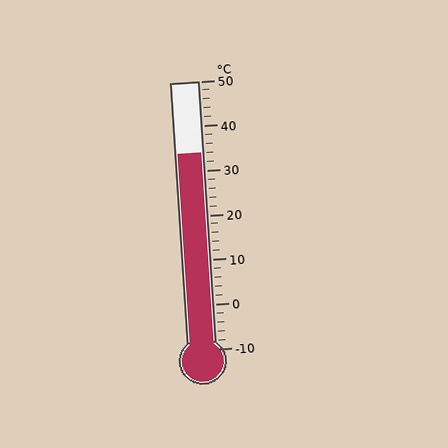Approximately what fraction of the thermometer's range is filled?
The thermometer is filled to approximately 75% of its range.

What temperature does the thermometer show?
The thermometer shows approximately 34°C.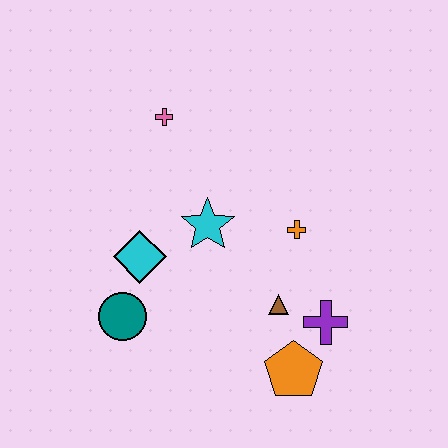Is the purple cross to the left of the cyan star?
No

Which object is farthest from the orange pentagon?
The pink cross is farthest from the orange pentagon.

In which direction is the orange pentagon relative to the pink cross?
The orange pentagon is below the pink cross.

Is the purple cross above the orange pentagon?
Yes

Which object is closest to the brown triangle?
The purple cross is closest to the brown triangle.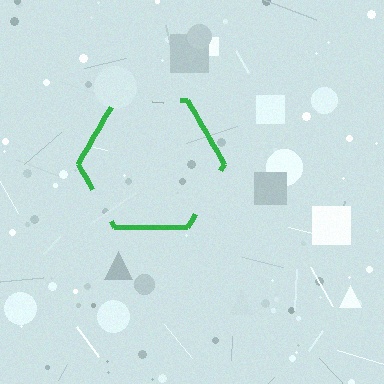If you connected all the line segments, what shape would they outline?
They would outline a hexagon.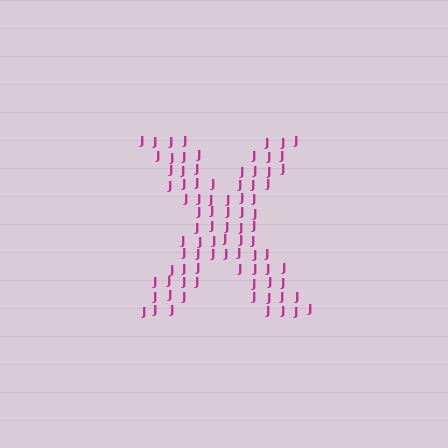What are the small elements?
The small elements are letter J's.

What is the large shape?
The large shape is the letter X.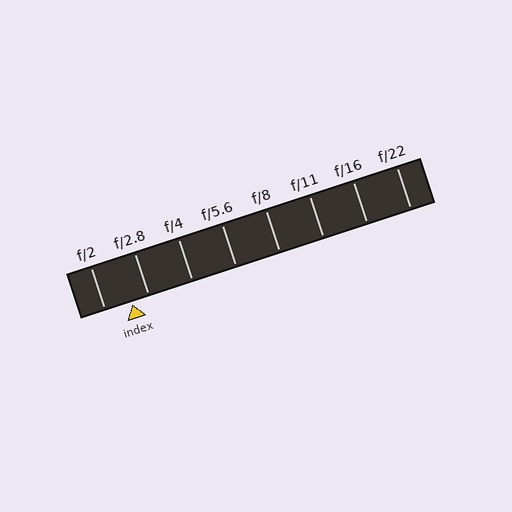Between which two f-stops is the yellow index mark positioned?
The index mark is between f/2 and f/2.8.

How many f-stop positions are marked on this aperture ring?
There are 8 f-stop positions marked.